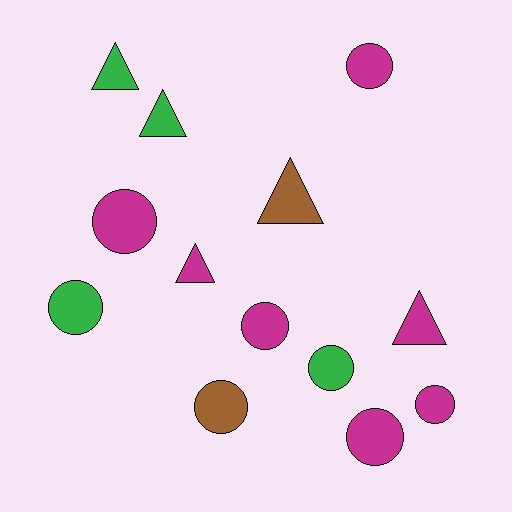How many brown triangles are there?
There is 1 brown triangle.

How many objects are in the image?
There are 13 objects.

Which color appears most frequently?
Magenta, with 7 objects.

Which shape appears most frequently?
Circle, with 8 objects.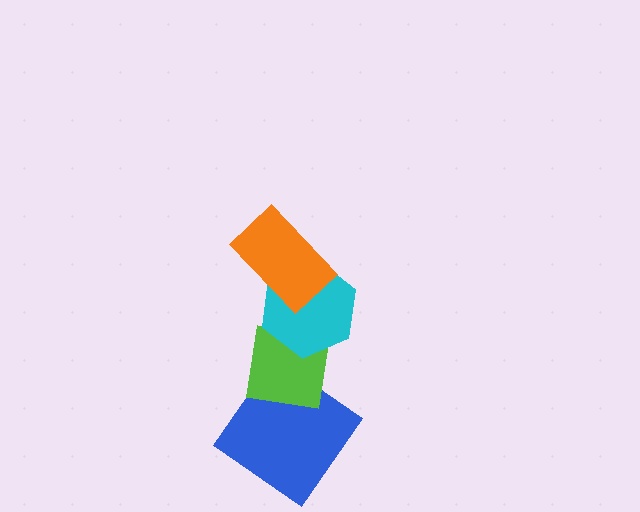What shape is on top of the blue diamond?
The lime square is on top of the blue diamond.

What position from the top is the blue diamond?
The blue diamond is 4th from the top.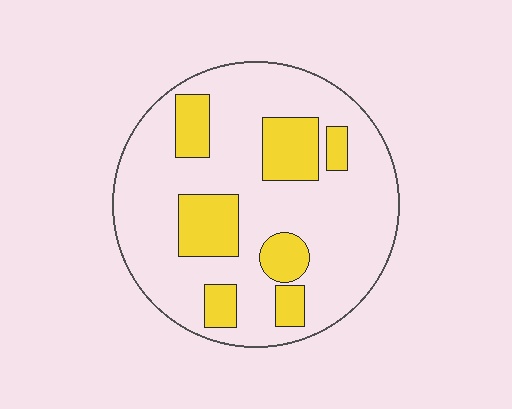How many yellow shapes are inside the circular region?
7.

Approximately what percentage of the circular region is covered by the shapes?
Approximately 25%.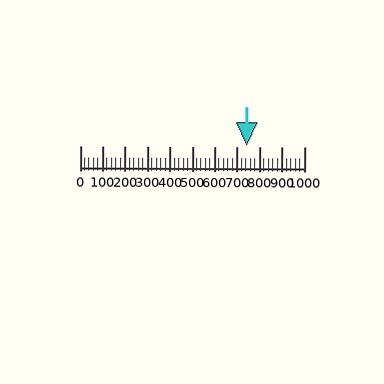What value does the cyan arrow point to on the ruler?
The cyan arrow points to approximately 741.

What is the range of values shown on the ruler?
The ruler shows values from 0 to 1000.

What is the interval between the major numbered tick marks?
The major tick marks are spaced 100 units apart.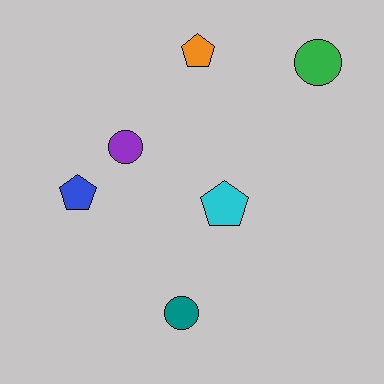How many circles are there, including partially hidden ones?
There are 3 circles.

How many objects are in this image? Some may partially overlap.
There are 6 objects.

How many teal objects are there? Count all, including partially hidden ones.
There is 1 teal object.